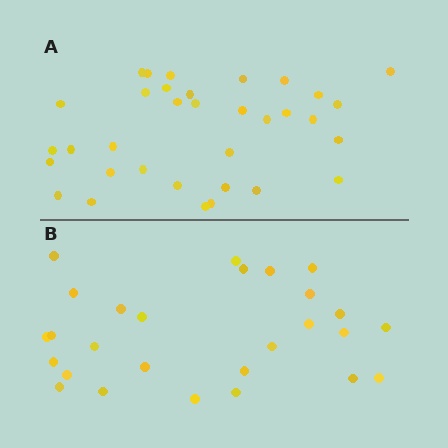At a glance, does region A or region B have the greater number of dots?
Region A (the top region) has more dots.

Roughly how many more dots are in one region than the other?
Region A has roughly 8 or so more dots than region B.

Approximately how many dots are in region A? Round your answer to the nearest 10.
About 30 dots. (The exact count is 34, which rounds to 30.)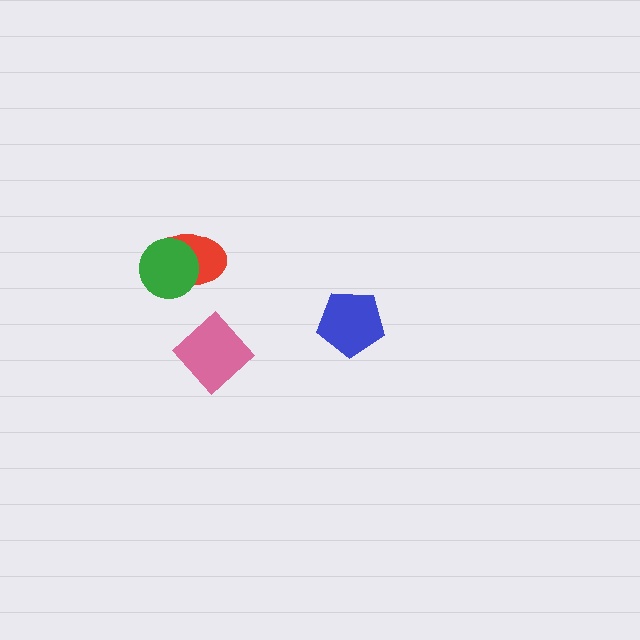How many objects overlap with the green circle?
1 object overlaps with the green circle.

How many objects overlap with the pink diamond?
0 objects overlap with the pink diamond.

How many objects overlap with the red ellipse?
1 object overlaps with the red ellipse.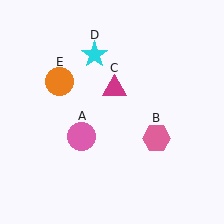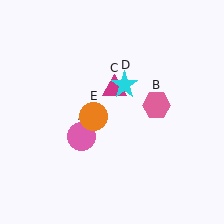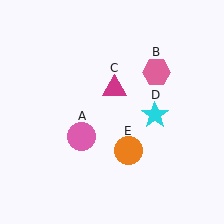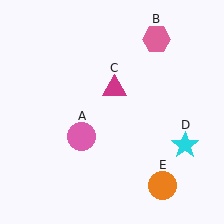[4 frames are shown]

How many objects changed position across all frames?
3 objects changed position: pink hexagon (object B), cyan star (object D), orange circle (object E).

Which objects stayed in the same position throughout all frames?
Pink circle (object A) and magenta triangle (object C) remained stationary.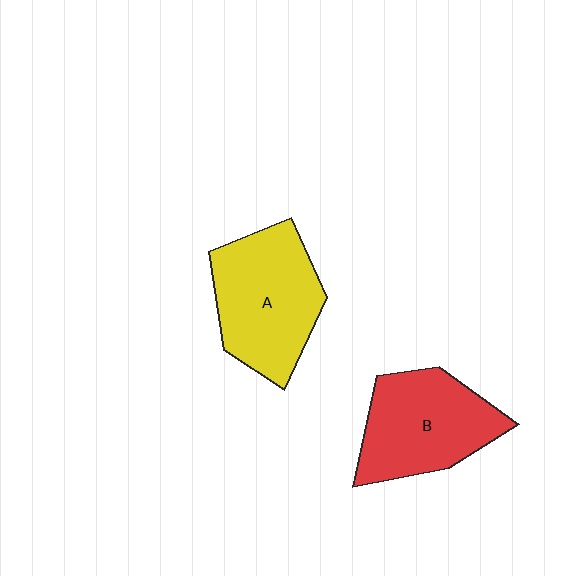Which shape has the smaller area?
Shape B (red).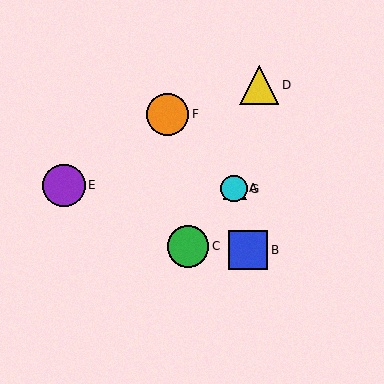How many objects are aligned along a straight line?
3 objects (A, C, G) are aligned along a straight line.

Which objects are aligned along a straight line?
Objects A, C, G are aligned along a straight line.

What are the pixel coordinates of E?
Object E is at (64, 185).